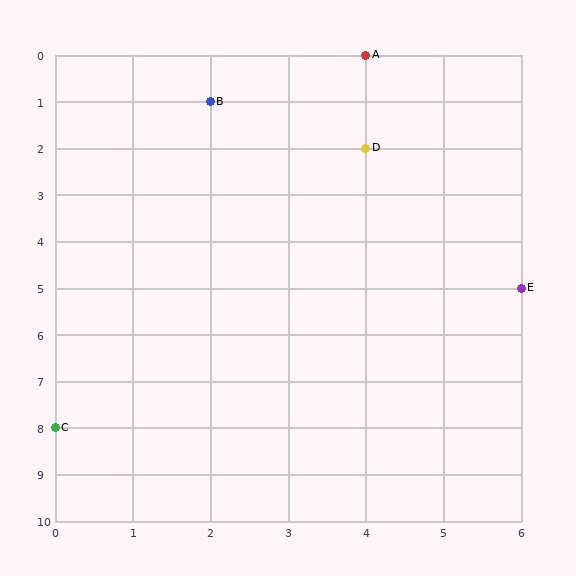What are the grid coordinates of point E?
Point E is at grid coordinates (6, 5).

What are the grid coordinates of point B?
Point B is at grid coordinates (2, 1).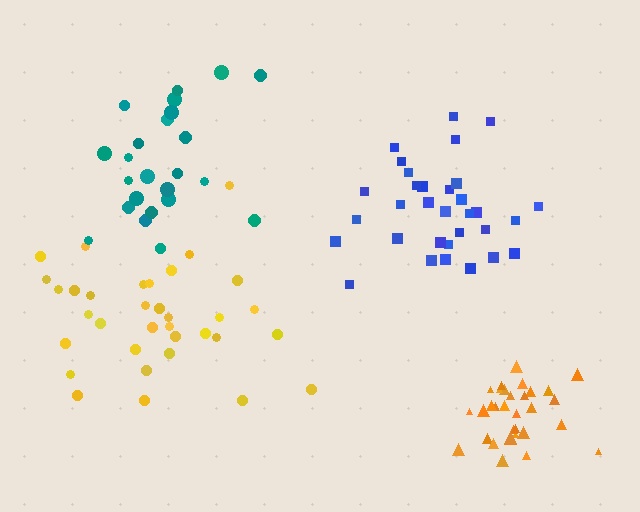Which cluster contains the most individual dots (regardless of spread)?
Yellow (34).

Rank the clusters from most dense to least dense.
orange, blue, teal, yellow.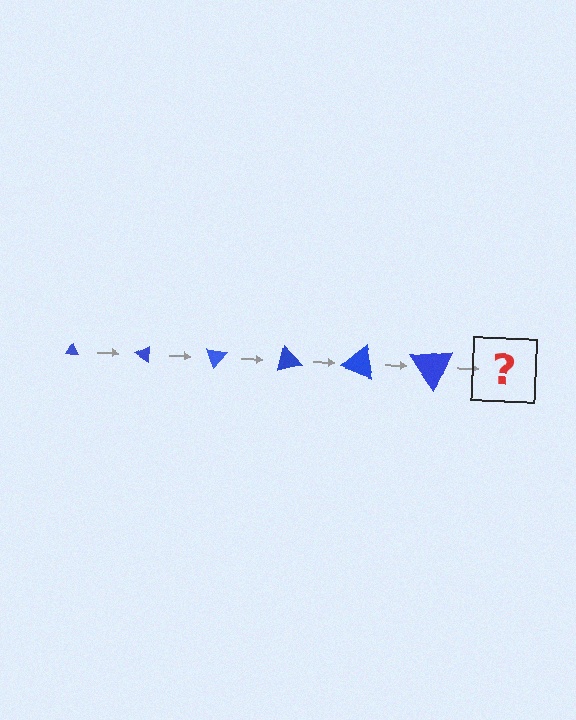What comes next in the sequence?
The next element should be a triangle, larger than the previous one and rotated 210 degrees from the start.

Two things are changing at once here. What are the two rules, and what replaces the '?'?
The two rules are that the triangle grows larger each step and it rotates 35 degrees each step. The '?' should be a triangle, larger than the previous one and rotated 210 degrees from the start.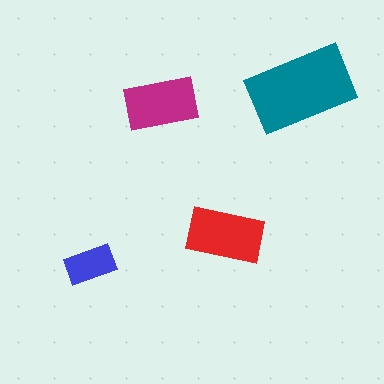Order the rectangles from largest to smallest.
the teal one, the red one, the magenta one, the blue one.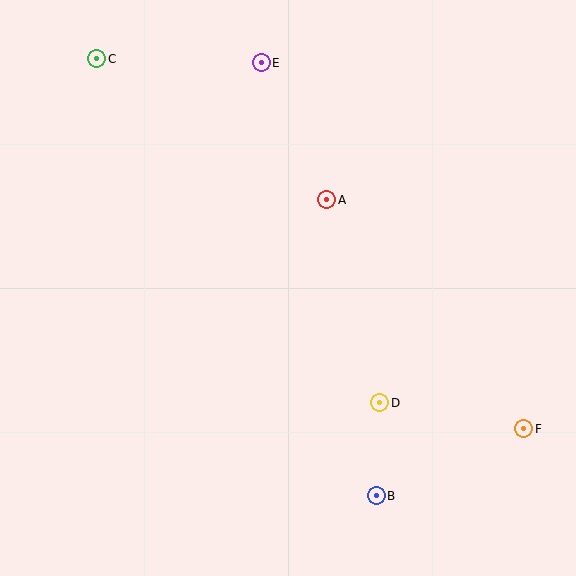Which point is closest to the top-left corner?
Point C is closest to the top-left corner.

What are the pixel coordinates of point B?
Point B is at (376, 496).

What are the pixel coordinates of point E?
Point E is at (261, 63).